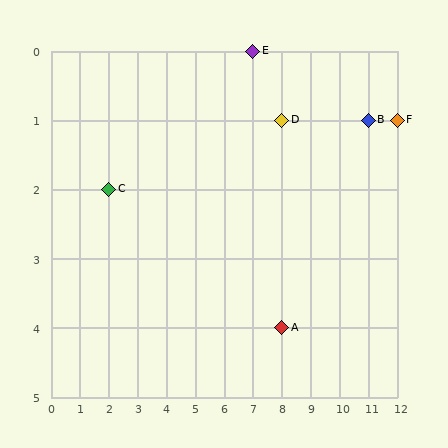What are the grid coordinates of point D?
Point D is at grid coordinates (8, 1).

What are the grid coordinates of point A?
Point A is at grid coordinates (8, 4).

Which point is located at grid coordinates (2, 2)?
Point C is at (2, 2).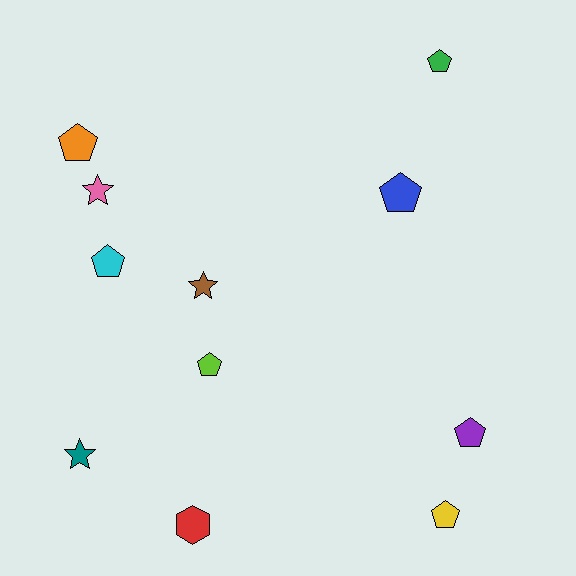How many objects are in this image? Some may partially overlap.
There are 11 objects.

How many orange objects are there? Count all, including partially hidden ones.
There is 1 orange object.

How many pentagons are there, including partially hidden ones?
There are 7 pentagons.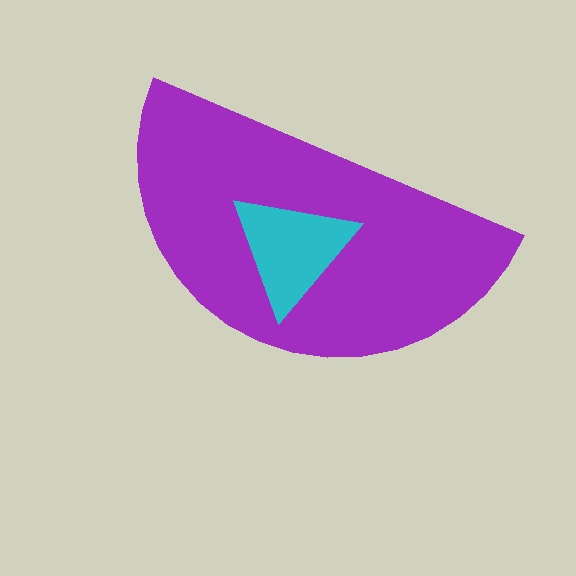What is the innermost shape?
The cyan triangle.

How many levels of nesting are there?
2.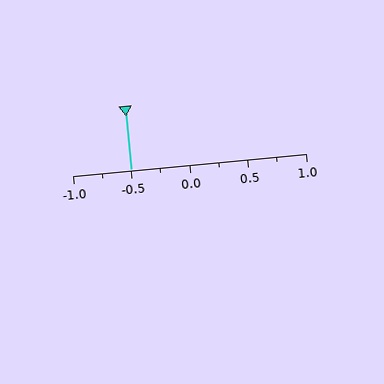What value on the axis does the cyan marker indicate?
The marker indicates approximately -0.5.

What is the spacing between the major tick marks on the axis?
The major ticks are spaced 0.5 apart.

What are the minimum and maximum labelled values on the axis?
The axis runs from -1.0 to 1.0.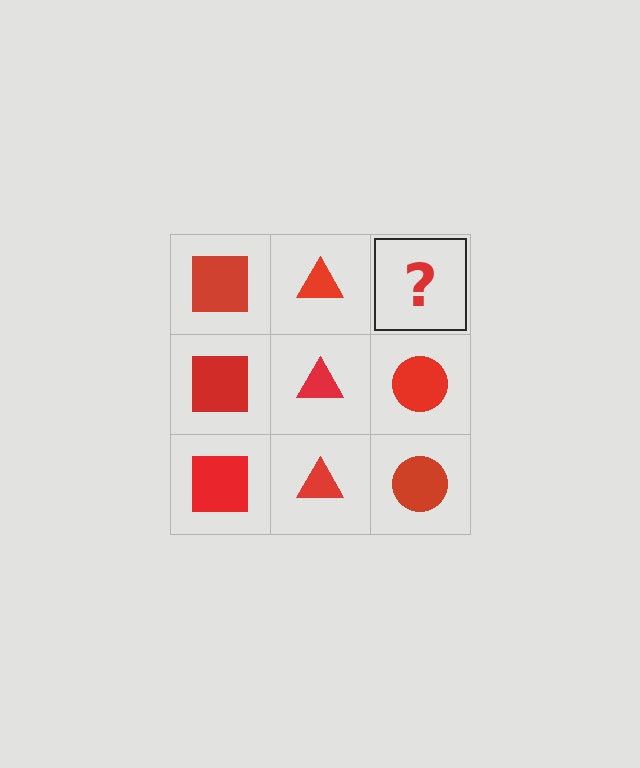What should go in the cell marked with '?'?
The missing cell should contain a red circle.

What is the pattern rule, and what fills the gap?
The rule is that each column has a consistent shape. The gap should be filled with a red circle.